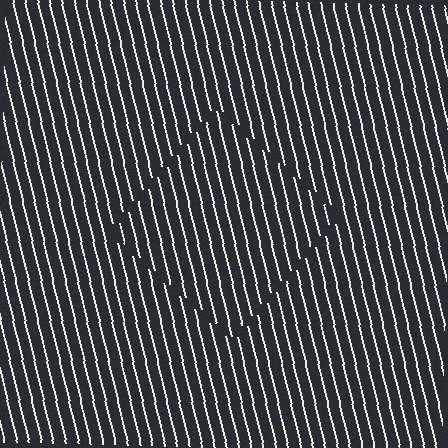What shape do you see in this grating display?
An illusory square. The interior of the shape contains the same grating, shifted by half a period — the contour is defined by the phase discontinuity where line-ends from the inner and outer gratings abut.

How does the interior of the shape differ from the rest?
The interior of the shape contains the same grating, shifted by half a period — the contour is defined by the phase discontinuity where line-ends from the inner and outer gratings abut.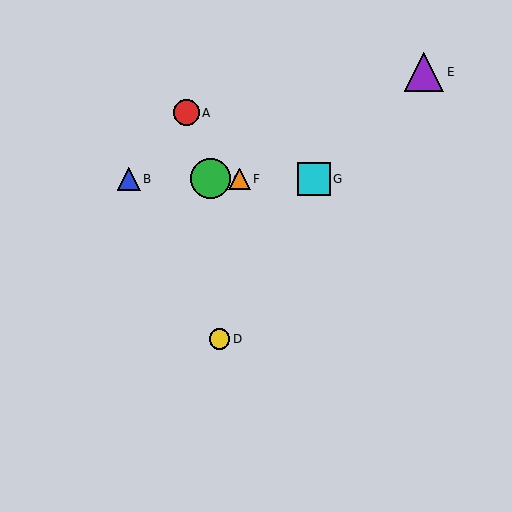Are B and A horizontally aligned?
No, B is at y≈179 and A is at y≈113.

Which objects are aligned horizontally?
Objects B, C, F, G are aligned horizontally.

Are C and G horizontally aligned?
Yes, both are at y≈179.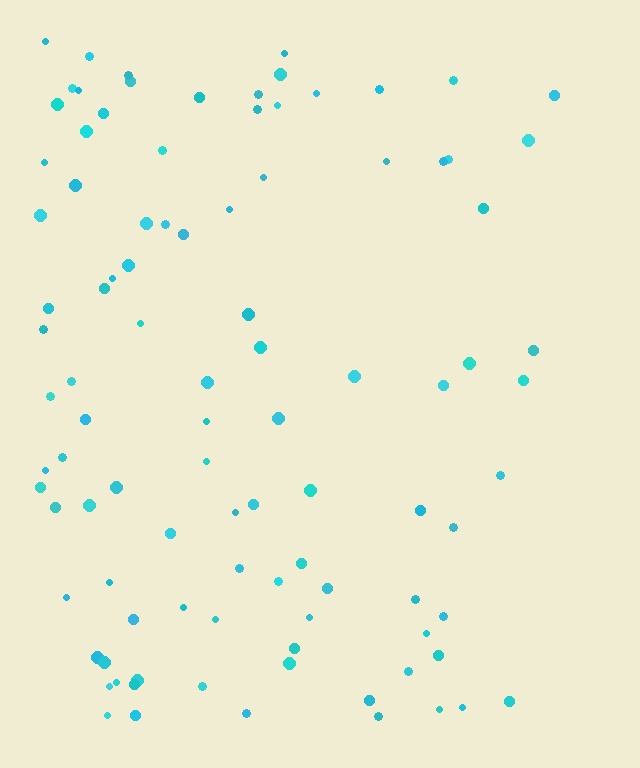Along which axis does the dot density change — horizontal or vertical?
Horizontal.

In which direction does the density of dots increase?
From right to left, with the left side densest.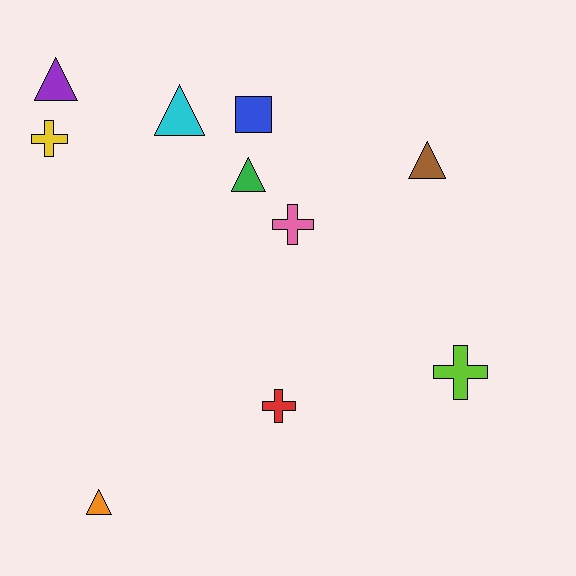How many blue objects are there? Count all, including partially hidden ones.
There is 1 blue object.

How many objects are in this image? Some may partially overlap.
There are 10 objects.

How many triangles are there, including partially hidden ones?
There are 5 triangles.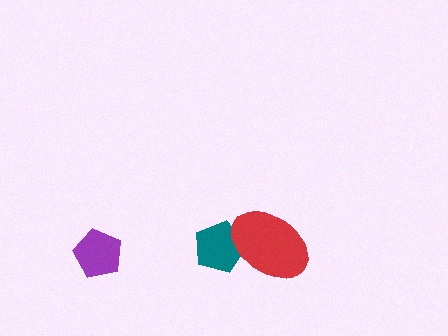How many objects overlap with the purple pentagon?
0 objects overlap with the purple pentagon.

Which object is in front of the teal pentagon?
The red ellipse is in front of the teal pentagon.